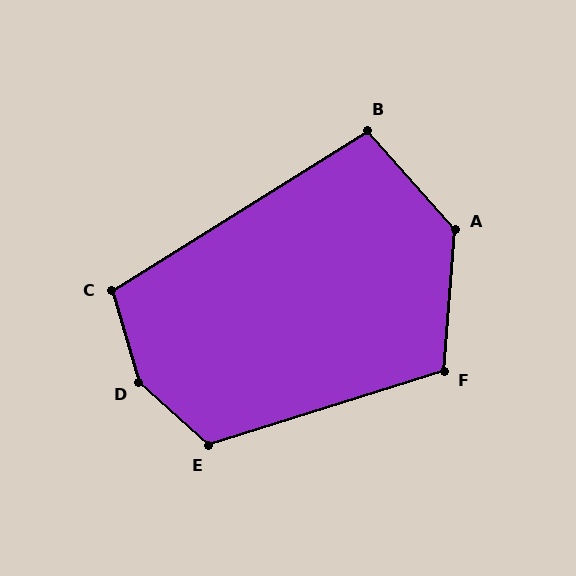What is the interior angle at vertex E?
Approximately 120 degrees (obtuse).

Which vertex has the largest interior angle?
D, at approximately 149 degrees.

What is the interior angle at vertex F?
Approximately 112 degrees (obtuse).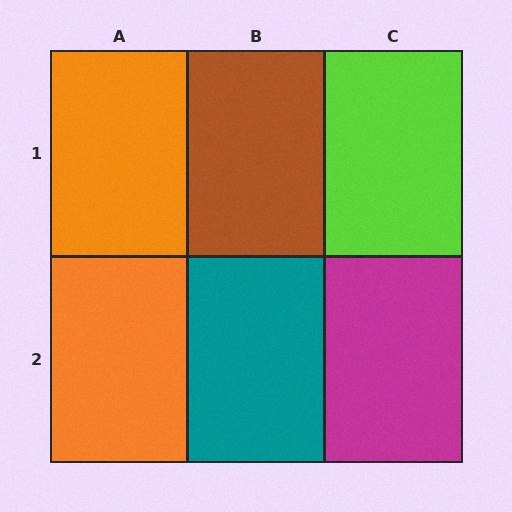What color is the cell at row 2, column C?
Magenta.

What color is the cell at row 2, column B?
Teal.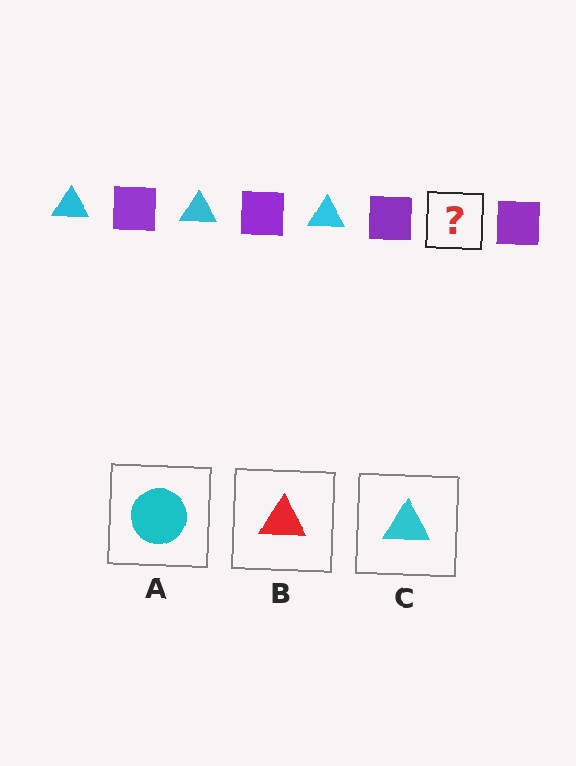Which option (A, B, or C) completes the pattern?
C.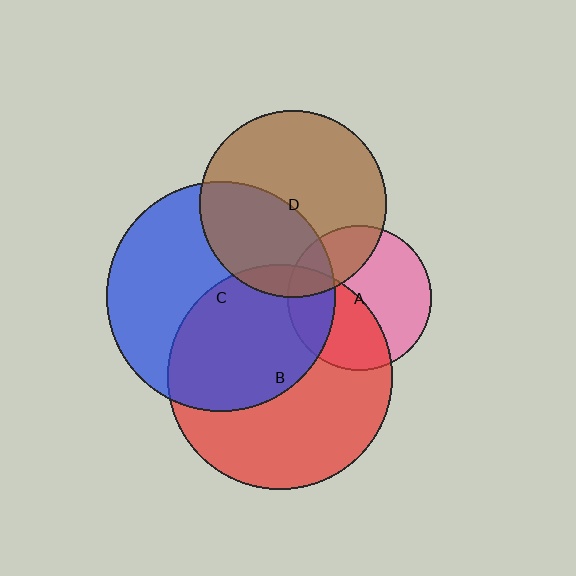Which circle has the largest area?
Circle C (blue).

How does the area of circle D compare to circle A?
Approximately 1.7 times.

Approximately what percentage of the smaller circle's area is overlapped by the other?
Approximately 25%.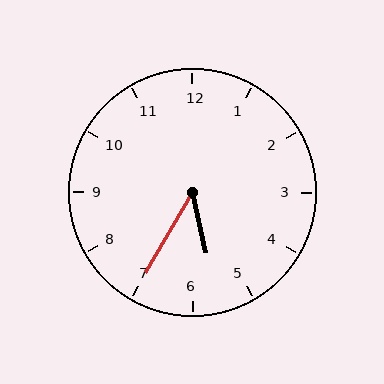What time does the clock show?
5:35.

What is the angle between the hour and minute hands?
Approximately 42 degrees.